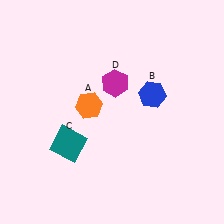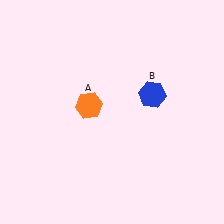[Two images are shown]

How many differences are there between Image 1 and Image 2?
There are 2 differences between the two images.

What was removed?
The teal square (C), the magenta hexagon (D) were removed in Image 2.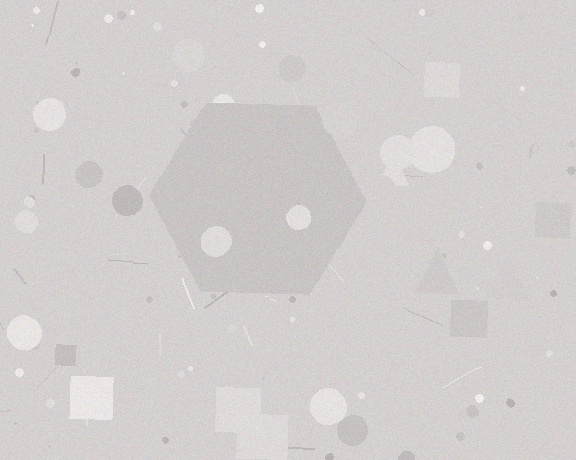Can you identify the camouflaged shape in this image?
The camouflaged shape is a hexagon.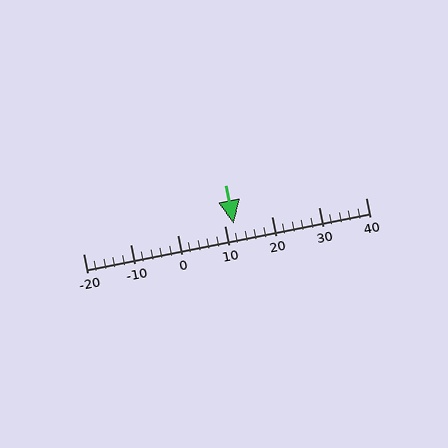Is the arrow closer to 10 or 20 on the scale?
The arrow is closer to 10.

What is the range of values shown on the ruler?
The ruler shows values from -20 to 40.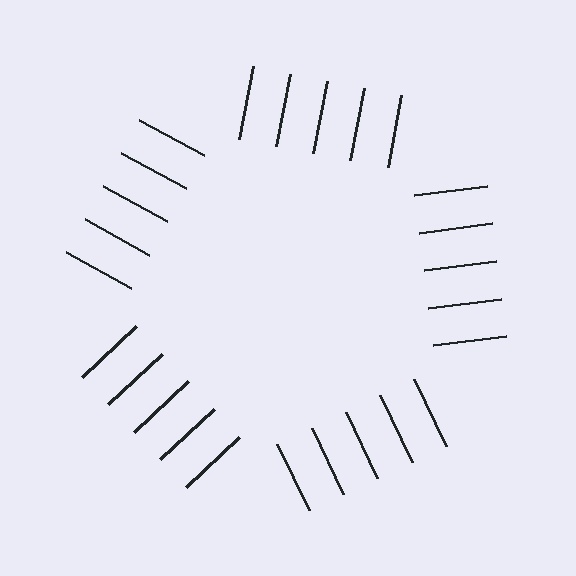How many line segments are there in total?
25 — 5 along each of the 5 edges.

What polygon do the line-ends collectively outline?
An illusory pentagon — the line segments terminate on its edges but no continuous stroke is drawn.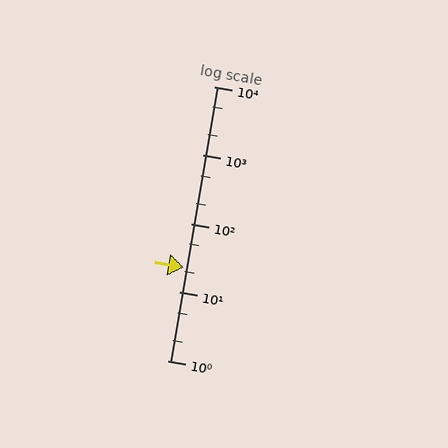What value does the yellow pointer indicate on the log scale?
The pointer indicates approximately 23.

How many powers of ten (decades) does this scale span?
The scale spans 4 decades, from 1 to 10000.